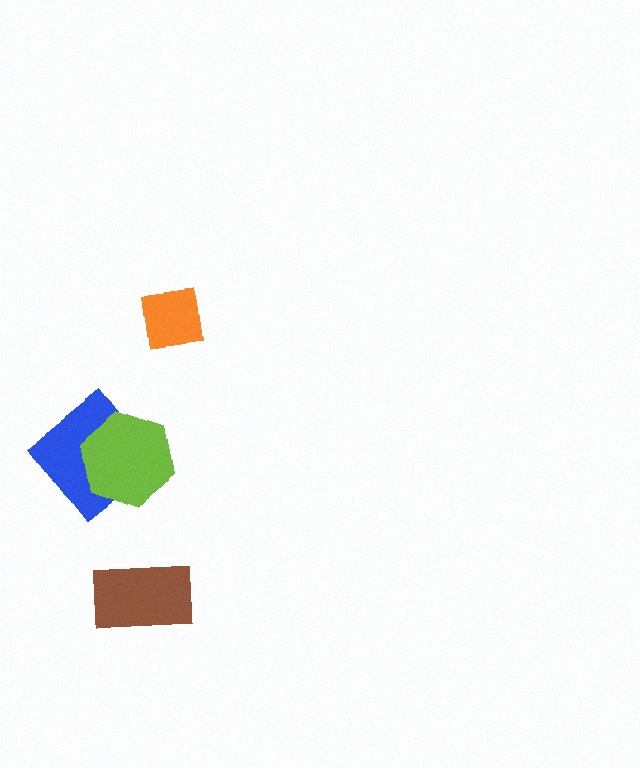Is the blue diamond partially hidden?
Yes, it is partially covered by another shape.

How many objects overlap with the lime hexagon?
1 object overlaps with the lime hexagon.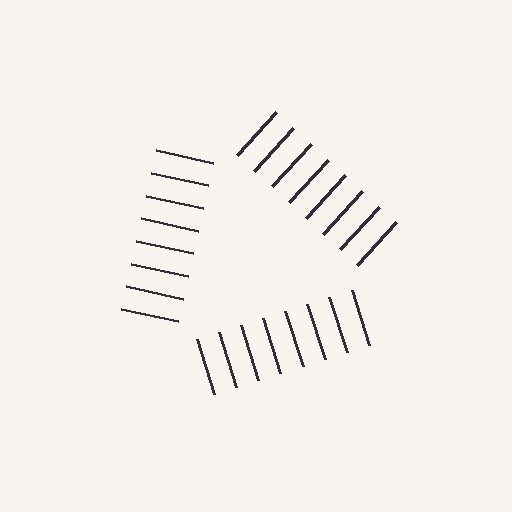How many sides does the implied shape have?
3 sides — the line-ends trace a triangle.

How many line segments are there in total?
24 — 8 along each of the 3 edges.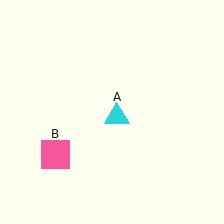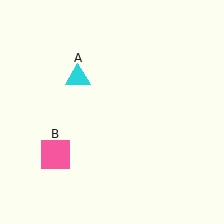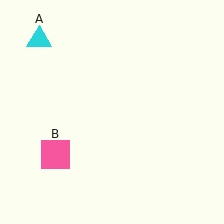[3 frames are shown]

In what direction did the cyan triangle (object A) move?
The cyan triangle (object A) moved up and to the left.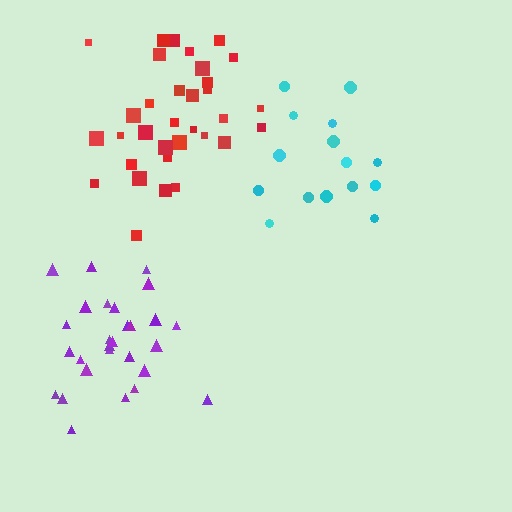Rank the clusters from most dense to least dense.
red, purple, cyan.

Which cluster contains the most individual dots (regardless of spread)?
Red (33).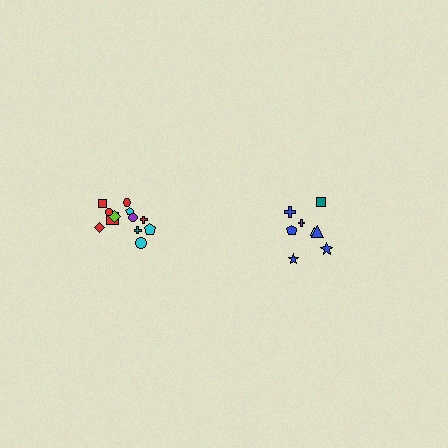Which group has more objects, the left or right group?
The left group.